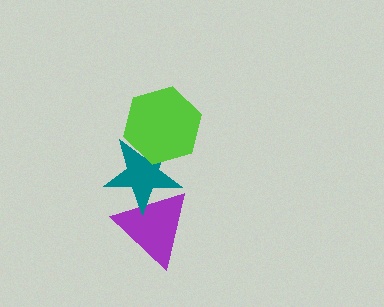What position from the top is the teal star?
The teal star is 2nd from the top.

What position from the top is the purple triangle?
The purple triangle is 3rd from the top.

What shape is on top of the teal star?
The lime hexagon is on top of the teal star.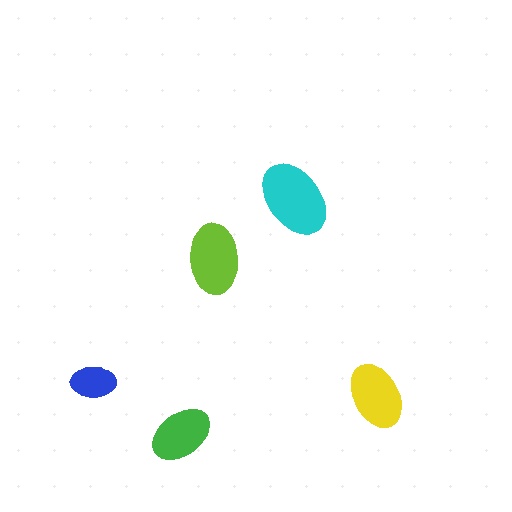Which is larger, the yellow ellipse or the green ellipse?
The yellow one.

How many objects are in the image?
There are 5 objects in the image.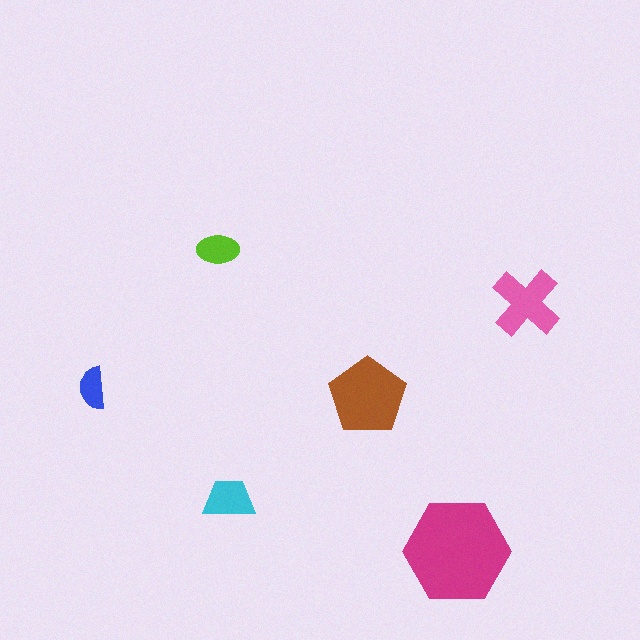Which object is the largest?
The magenta hexagon.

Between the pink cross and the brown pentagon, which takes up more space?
The brown pentagon.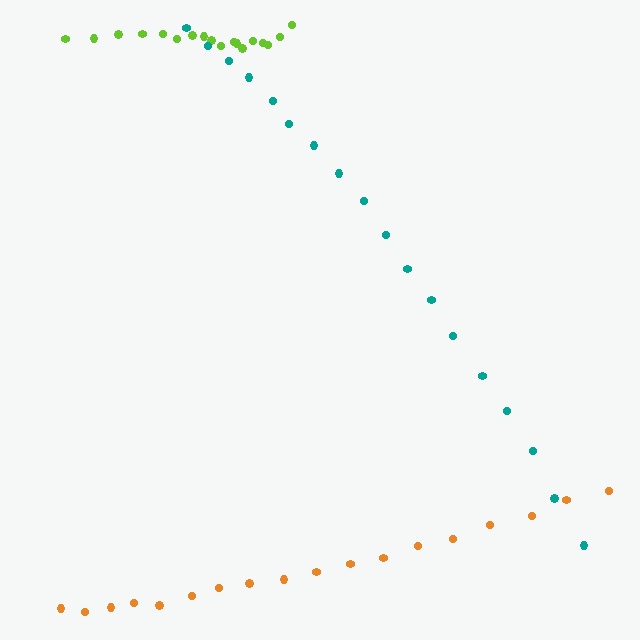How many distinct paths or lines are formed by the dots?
There are 3 distinct paths.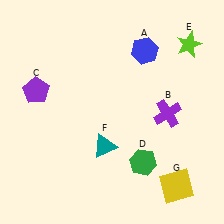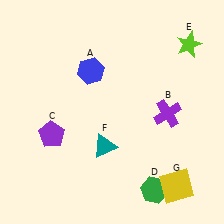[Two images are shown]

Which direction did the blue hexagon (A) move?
The blue hexagon (A) moved left.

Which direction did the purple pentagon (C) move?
The purple pentagon (C) moved down.